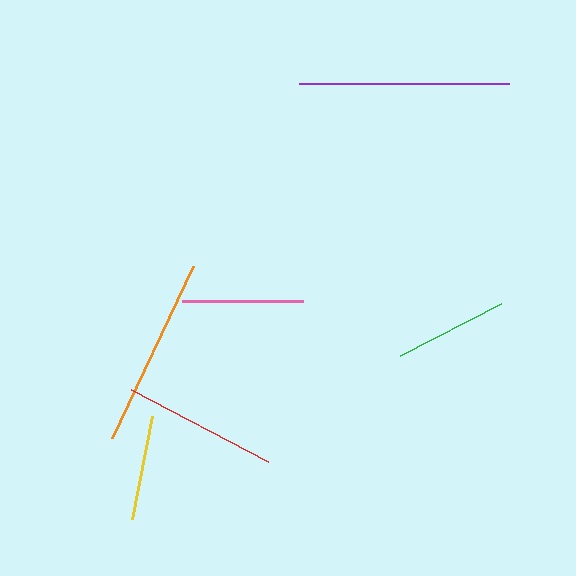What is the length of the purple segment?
The purple segment is approximately 209 pixels long.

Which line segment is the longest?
The purple line is the longest at approximately 209 pixels.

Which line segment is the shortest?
The yellow line is the shortest at approximately 104 pixels.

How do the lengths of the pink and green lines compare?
The pink and green lines are approximately the same length.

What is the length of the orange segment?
The orange segment is approximately 190 pixels long.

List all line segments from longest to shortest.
From longest to shortest: purple, orange, red, pink, green, yellow.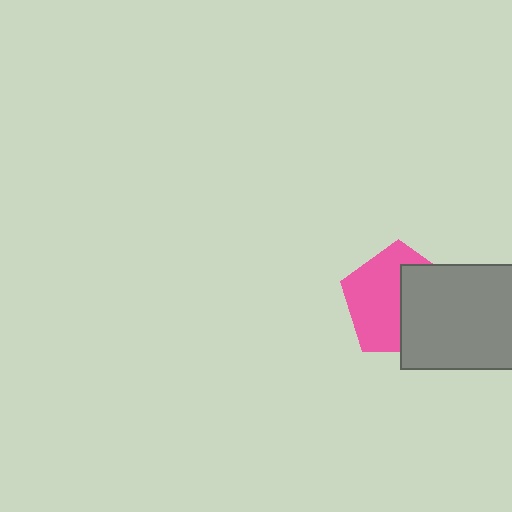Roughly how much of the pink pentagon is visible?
About half of it is visible (roughly 55%).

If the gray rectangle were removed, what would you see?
You would see the complete pink pentagon.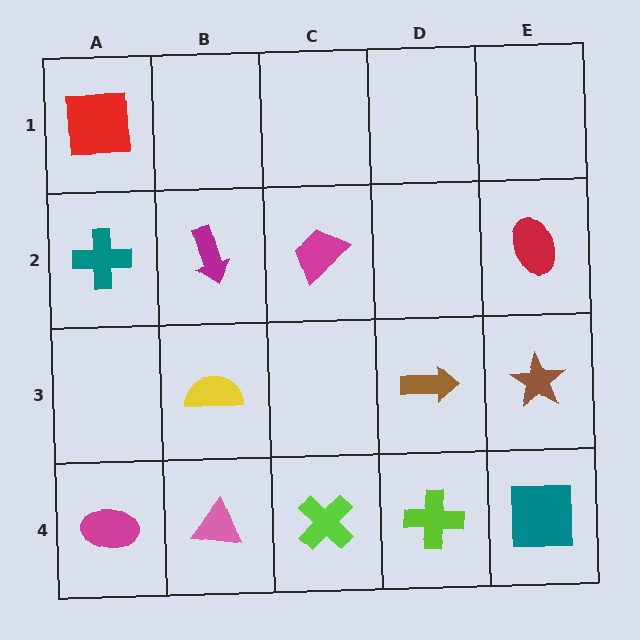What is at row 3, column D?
A brown arrow.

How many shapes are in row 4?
5 shapes.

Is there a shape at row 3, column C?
No, that cell is empty.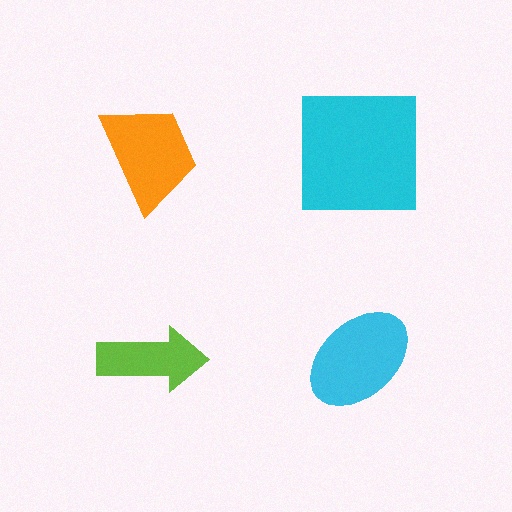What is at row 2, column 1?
A lime arrow.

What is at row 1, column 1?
An orange trapezoid.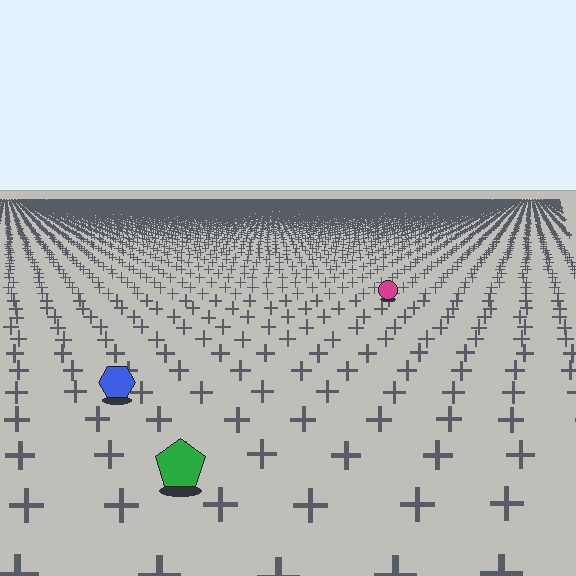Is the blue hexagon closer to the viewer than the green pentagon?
No. The green pentagon is closer — you can tell from the texture gradient: the ground texture is coarser near it.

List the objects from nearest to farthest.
From nearest to farthest: the green pentagon, the blue hexagon, the magenta circle.